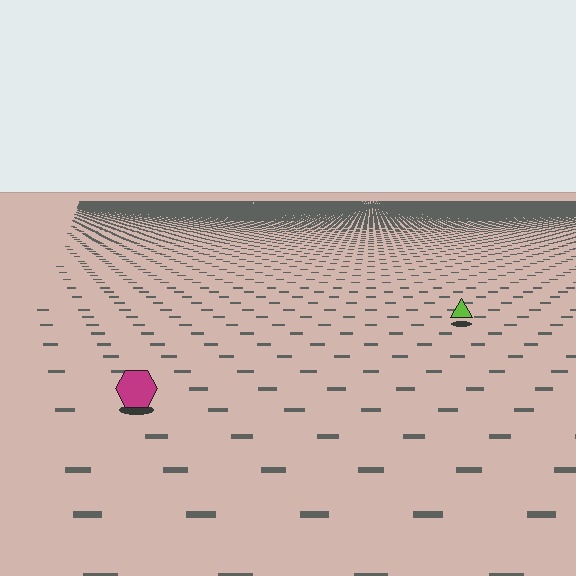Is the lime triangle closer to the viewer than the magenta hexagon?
No. The magenta hexagon is closer — you can tell from the texture gradient: the ground texture is coarser near it.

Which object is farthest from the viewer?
The lime triangle is farthest from the viewer. It appears smaller and the ground texture around it is denser.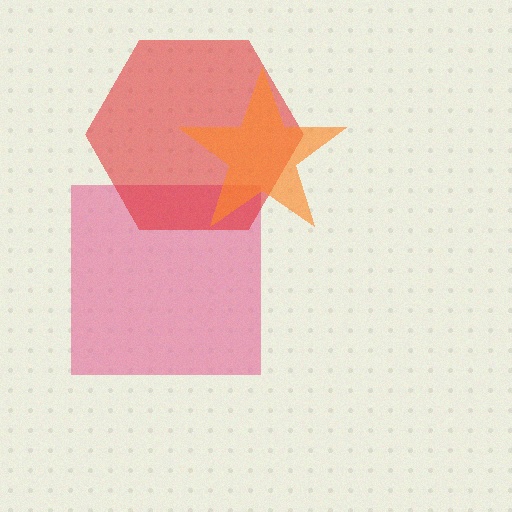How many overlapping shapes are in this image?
There are 3 overlapping shapes in the image.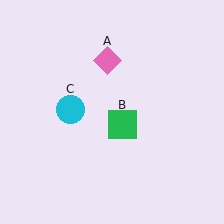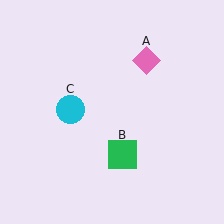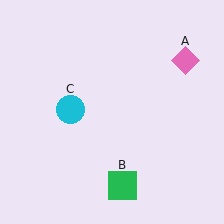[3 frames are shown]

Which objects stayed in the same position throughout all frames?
Cyan circle (object C) remained stationary.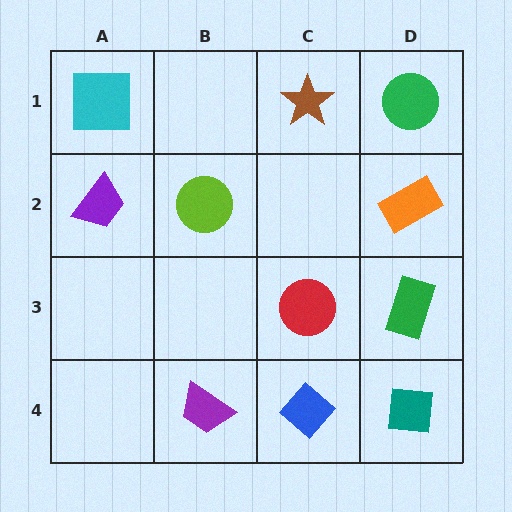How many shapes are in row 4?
3 shapes.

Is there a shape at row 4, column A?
No, that cell is empty.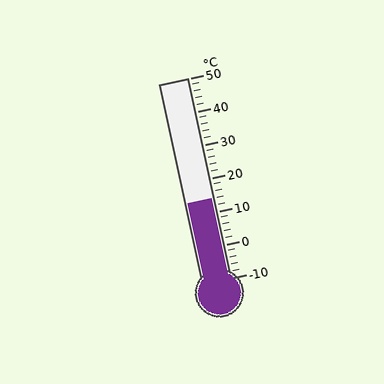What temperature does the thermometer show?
The thermometer shows approximately 14°C.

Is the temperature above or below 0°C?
The temperature is above 0°C.